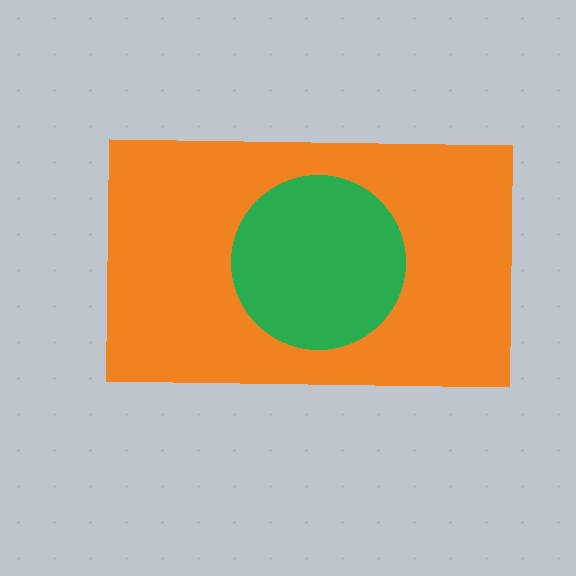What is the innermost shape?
The green circle.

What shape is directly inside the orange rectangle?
The green circle.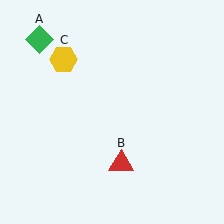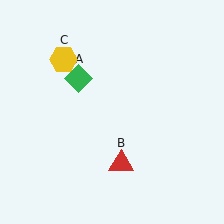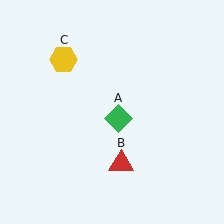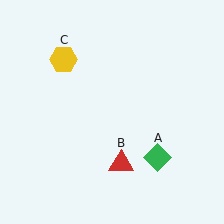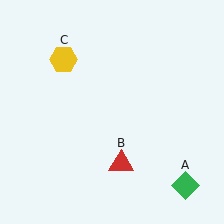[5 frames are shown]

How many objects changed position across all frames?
1 object changed position: green diamond (object A).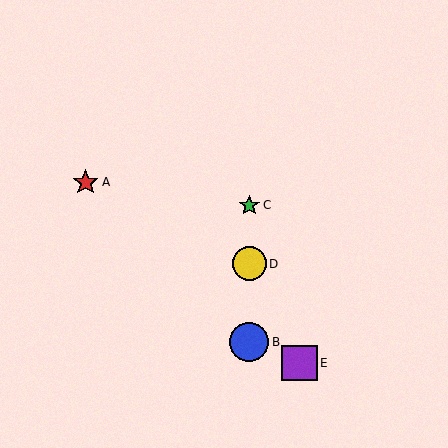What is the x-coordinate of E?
Object E is at x≈300.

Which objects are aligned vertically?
Objects B, C, D are aligned vertically.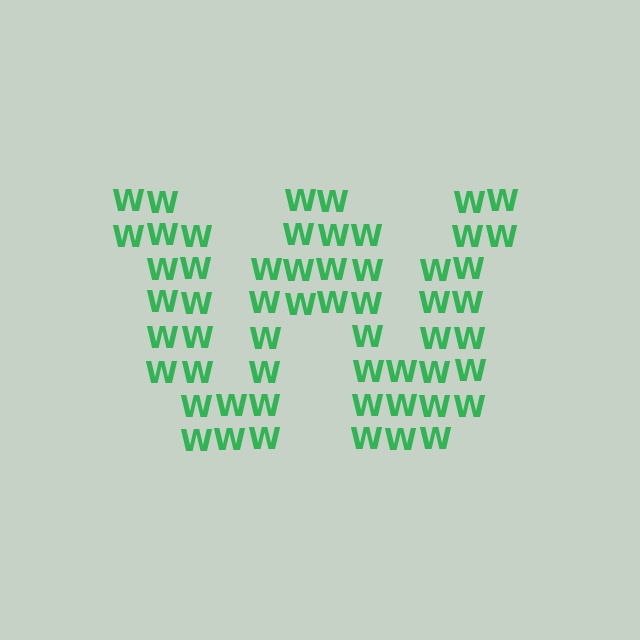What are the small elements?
The small elements are letter W's.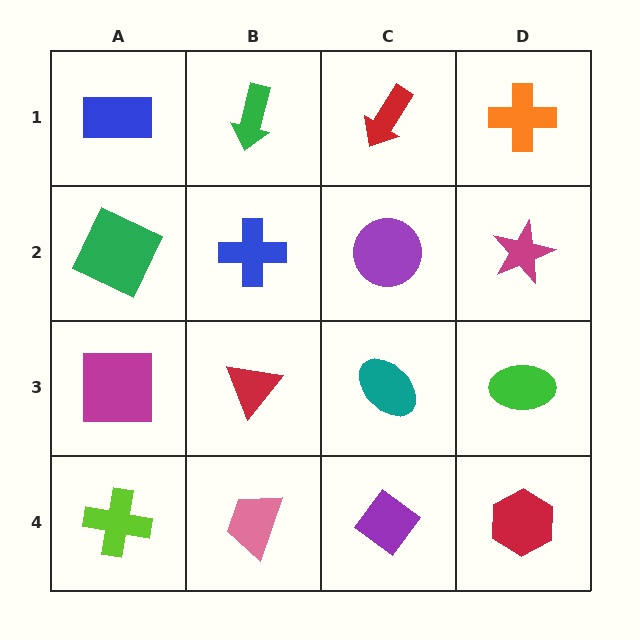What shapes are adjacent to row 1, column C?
A purple circle (row 2, column C), a green arrow (row 1, column B), an orange cross (row 1, column D).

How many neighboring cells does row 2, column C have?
4.